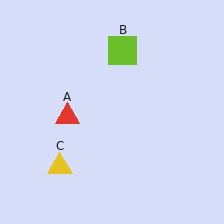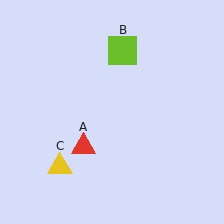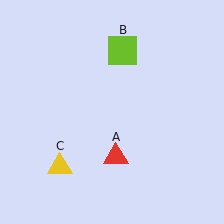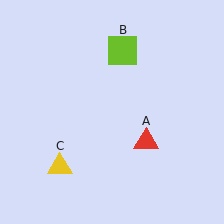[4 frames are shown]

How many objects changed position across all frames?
1 object changed position: red triangle (object A).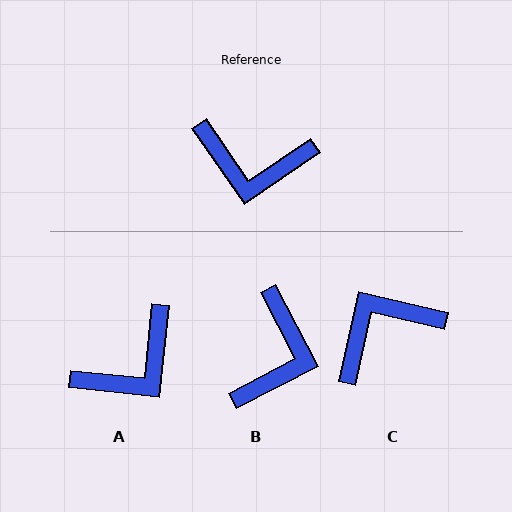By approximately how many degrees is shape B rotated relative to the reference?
Approximately 83 degrees counter-clockwise.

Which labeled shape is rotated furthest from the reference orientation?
C, about 138 degrees away.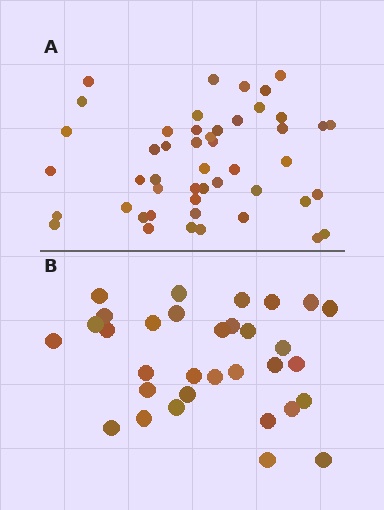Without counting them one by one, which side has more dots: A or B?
Region A (the top region) has more dots.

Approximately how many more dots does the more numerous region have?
Region A has approximately 15 more dots than region B.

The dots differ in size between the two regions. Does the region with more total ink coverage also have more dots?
No. Region B has more total ink coverage because its dots are larger, but region A actually contains more individual dots. Total area can be misleading — the number of items is what matters here.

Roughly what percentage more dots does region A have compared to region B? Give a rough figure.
About 50% more.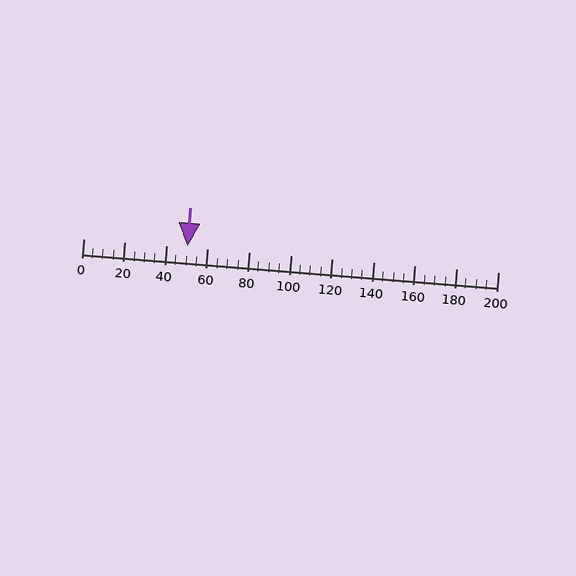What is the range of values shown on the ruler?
The ruler shows values from 0 to 200.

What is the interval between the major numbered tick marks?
The major tick marks are spaced 20 units apart.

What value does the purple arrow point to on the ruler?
The purple arrow points to approximately 50.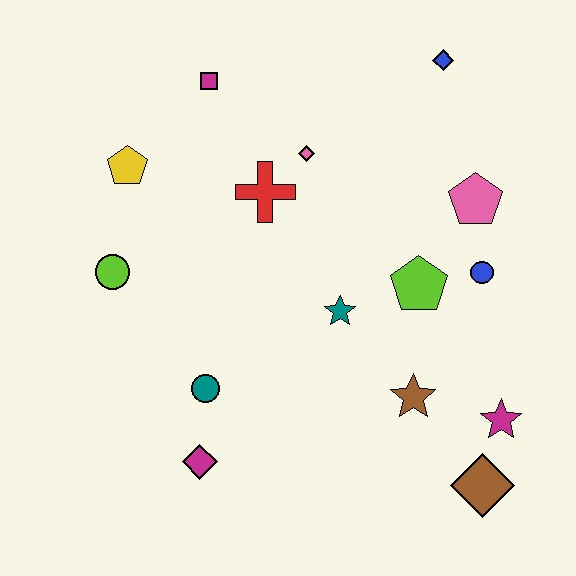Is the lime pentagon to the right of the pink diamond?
Yes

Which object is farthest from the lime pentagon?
The yellow pentagon is farthest from the lime pentagon.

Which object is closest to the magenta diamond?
The teal circle is closest to the magenta diamond.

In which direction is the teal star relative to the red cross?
The teal star is below the red cross.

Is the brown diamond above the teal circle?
No